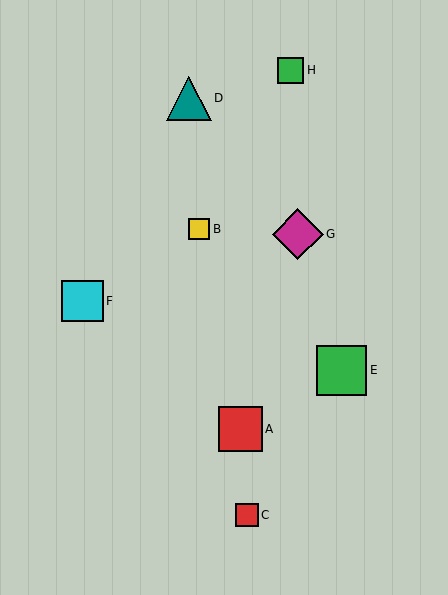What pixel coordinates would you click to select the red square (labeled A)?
Click at (240, 429) to select the red square A.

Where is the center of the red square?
The center of the red square is at (240, 429).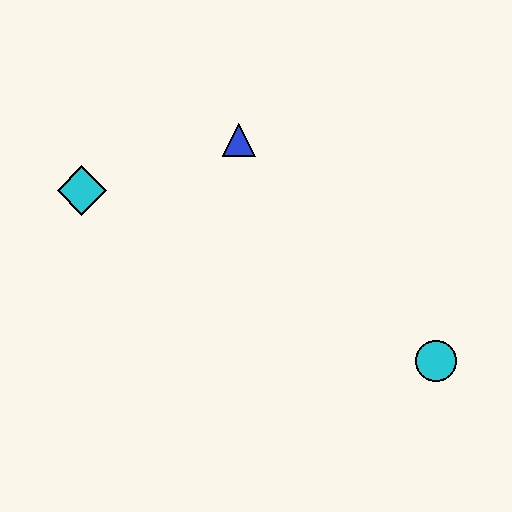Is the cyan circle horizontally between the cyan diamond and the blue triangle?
No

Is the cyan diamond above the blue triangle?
No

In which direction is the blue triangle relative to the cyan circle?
The blue triangle is above the cyan circle.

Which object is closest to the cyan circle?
The blue triangle is closest to the cyan circle.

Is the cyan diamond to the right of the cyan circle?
No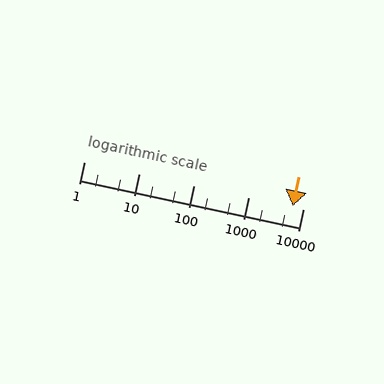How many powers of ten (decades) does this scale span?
The scale spans 4 decades, from 1 to 10000.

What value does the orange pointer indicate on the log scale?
The pointer indicates approximately 6400.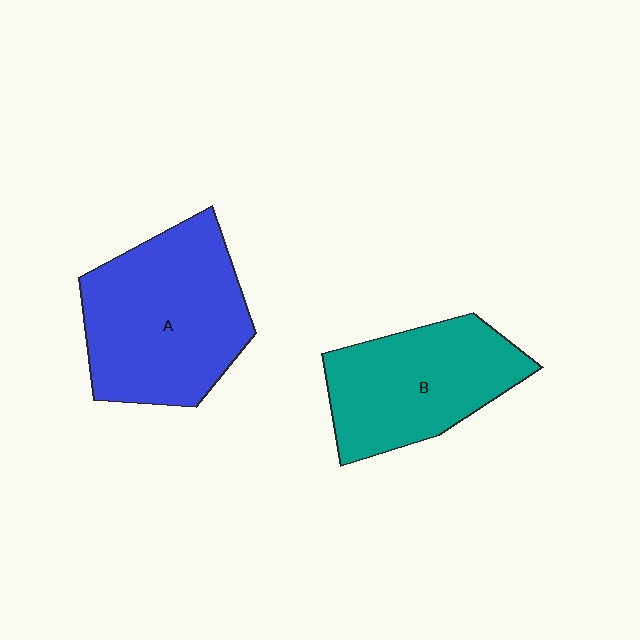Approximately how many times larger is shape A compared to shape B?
Approximately 1.2 times.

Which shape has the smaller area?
Shape B (teal).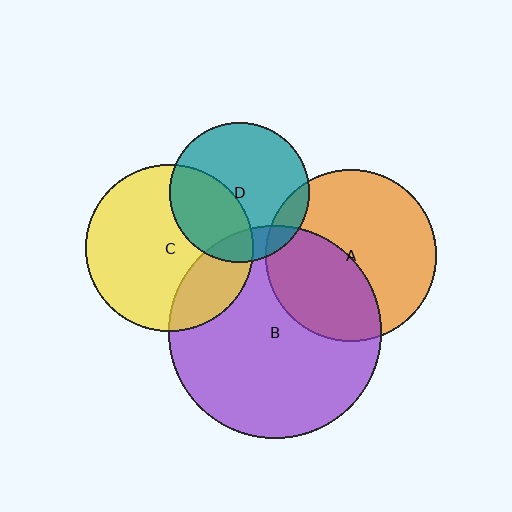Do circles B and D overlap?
Yes.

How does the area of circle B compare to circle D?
Approximately 2.3 times.